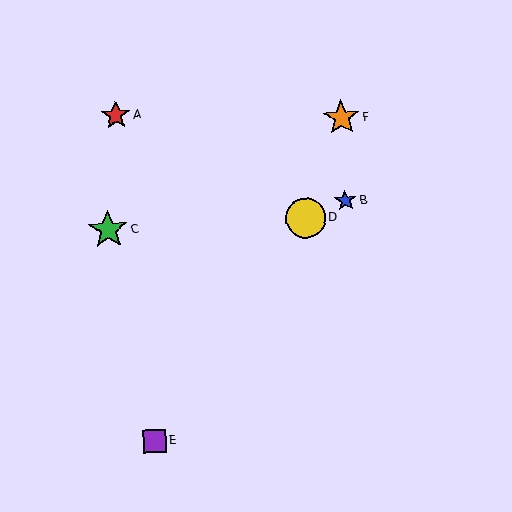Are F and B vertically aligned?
Yes, both are at x≈341.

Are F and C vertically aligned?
No, F is at x≈341 and C is at x≈108.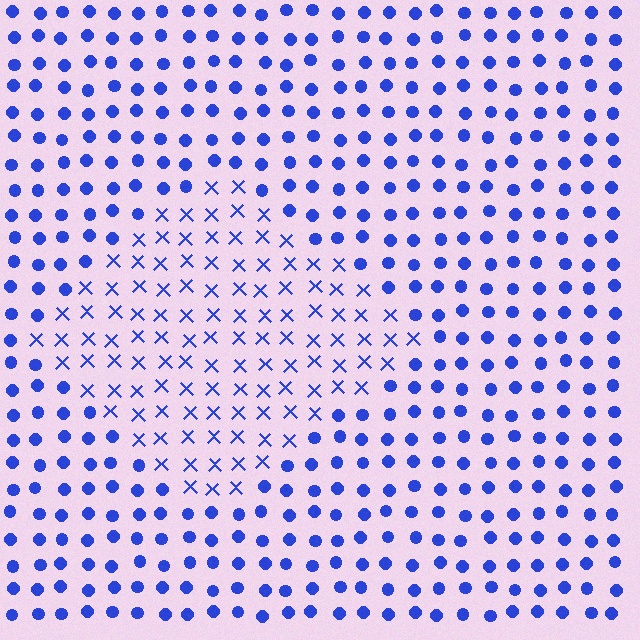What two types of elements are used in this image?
The image uses X marks inside the diamond region and circles outside it.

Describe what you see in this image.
The image is filled with small blue elements arranged in a uniform grid. A diamond-shaped region contains X marks, while the surrounding area contains circles. The boundary is defined purely by the change in element shape.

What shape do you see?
I see a diamond.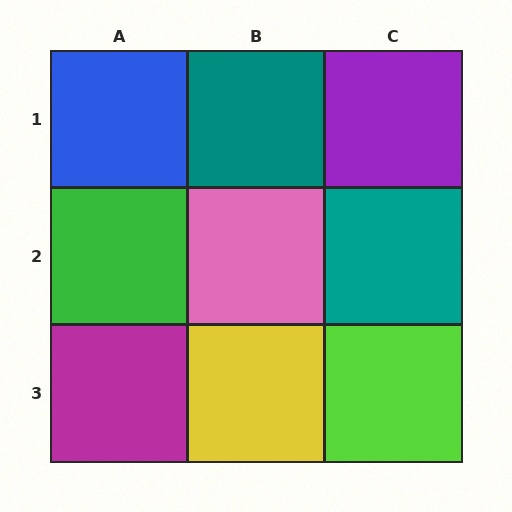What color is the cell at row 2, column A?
Green.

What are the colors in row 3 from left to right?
Magenta, yellow, lime.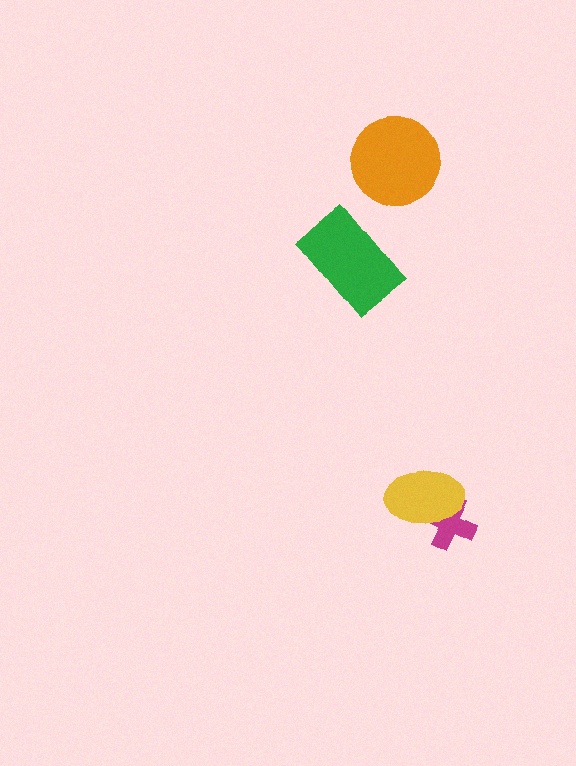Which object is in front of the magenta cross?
The yellow ellipse is in front of the magenta cross.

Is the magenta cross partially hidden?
Yes, it is partially covered by another shape.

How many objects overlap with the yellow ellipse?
1 object overlaps with the yellow ellipse.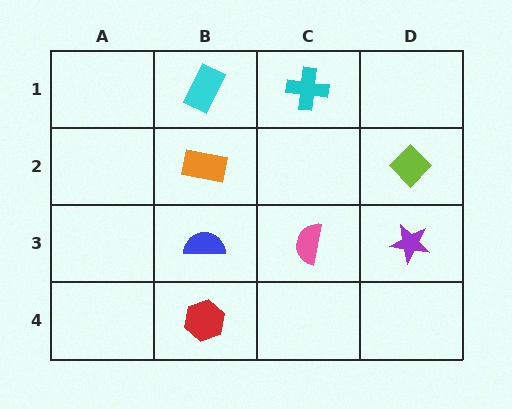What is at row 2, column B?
An orange rectangle.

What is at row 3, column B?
A blue semicircle.